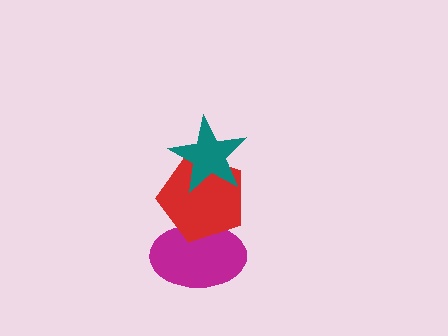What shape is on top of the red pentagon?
The teal star is on top of the red pentagon.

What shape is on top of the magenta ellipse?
The red pentagon is on top of the magenta ellipse.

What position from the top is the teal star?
The teal star is 1st from the top.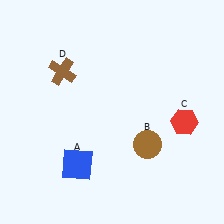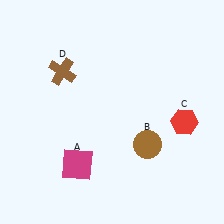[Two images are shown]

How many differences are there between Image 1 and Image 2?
There is 1 difference between the two images.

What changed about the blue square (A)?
In Image 1, A is blue. In Image 2, it changed to magenta.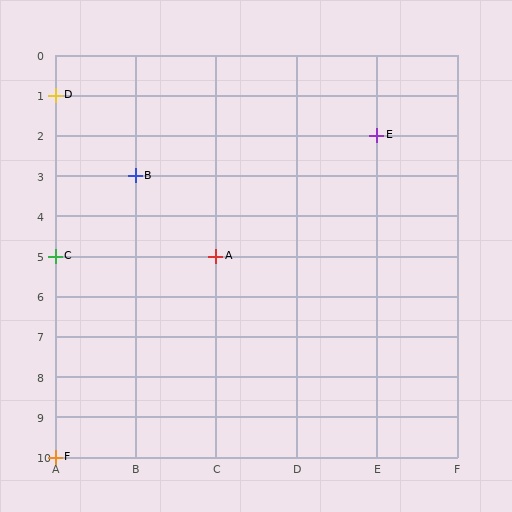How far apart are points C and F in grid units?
Points C and F are 5 rows apart.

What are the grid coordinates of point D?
Point D is at grid coordinates (A, 1).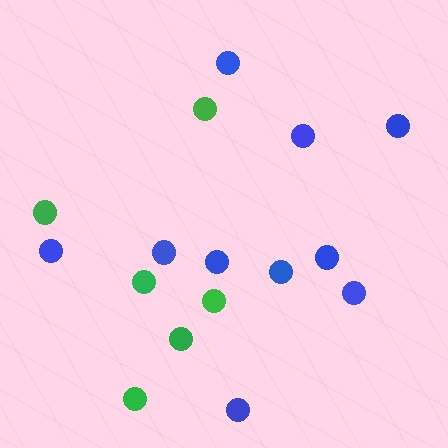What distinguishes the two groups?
There are 2 groups: one group of blue circles (10) and one group of green circles (6).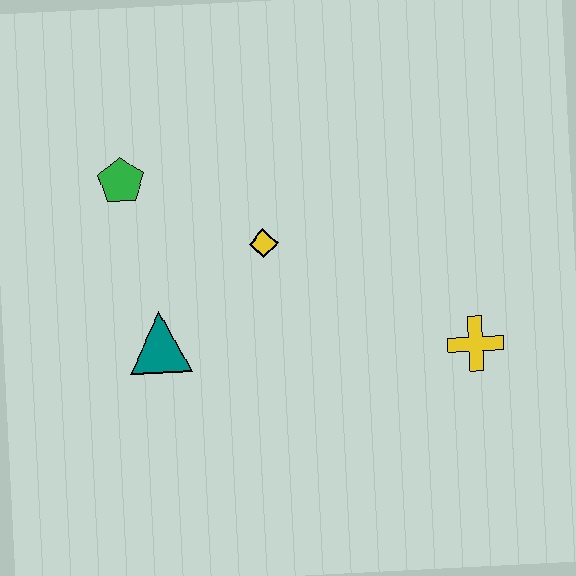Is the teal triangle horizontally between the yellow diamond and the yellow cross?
No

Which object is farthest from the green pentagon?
The yellow cross is farthest from the green pentagon.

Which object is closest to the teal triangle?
The yellow diamond is closest to the teal triangle.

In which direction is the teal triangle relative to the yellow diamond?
The teal triangle is to the left of the yellow diamond.